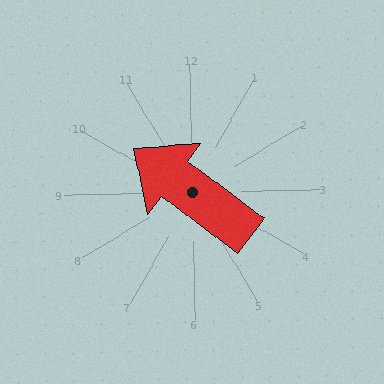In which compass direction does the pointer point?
Northwest.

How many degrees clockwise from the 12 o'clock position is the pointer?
Approximately 308 degrees.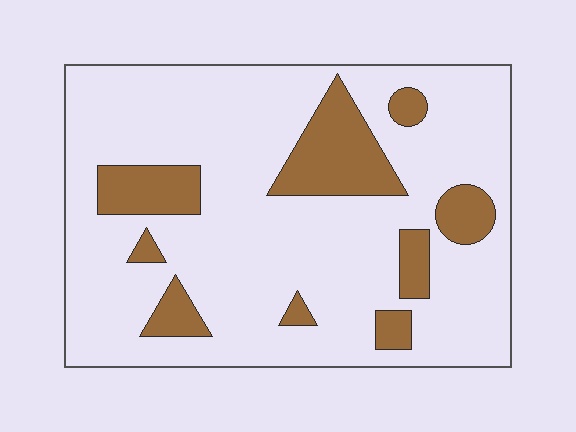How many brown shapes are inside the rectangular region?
9.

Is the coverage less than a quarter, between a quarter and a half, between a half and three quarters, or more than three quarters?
Less than a quarter.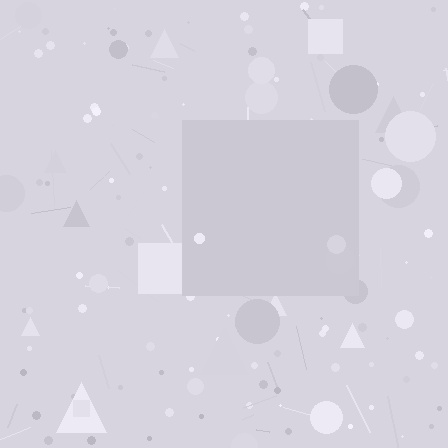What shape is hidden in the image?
A square is hidden in the image.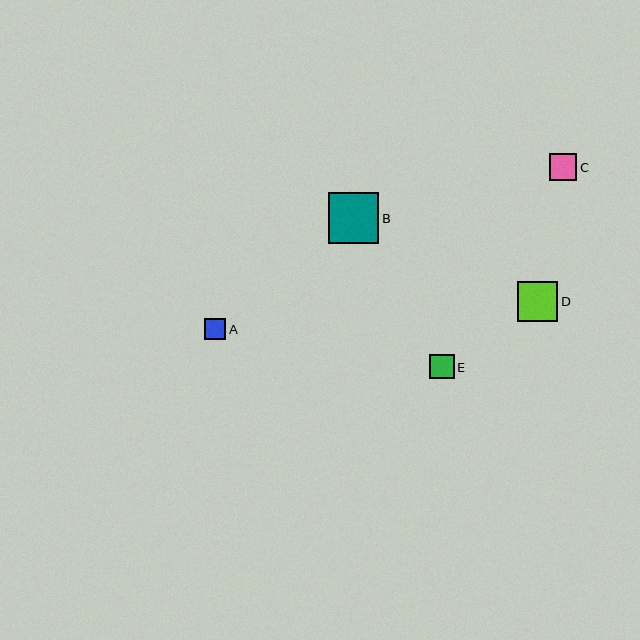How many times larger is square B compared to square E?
Square B is approximately 2.0 times the size of square E.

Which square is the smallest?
Square A is the smallest with a size of approximately 21 pixels.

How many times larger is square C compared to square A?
Square C is approximately 1.3 times the size of square A.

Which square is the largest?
Square B is the largest with a size of approximately 50 pixels.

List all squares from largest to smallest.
From largest to smallest: B, D, C, E, A.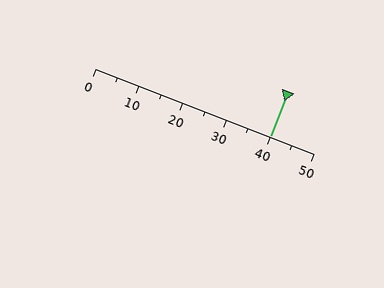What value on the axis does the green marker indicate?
The marker indicates approximately 40.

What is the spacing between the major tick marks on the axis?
The major ticks are spaced 10 apart.